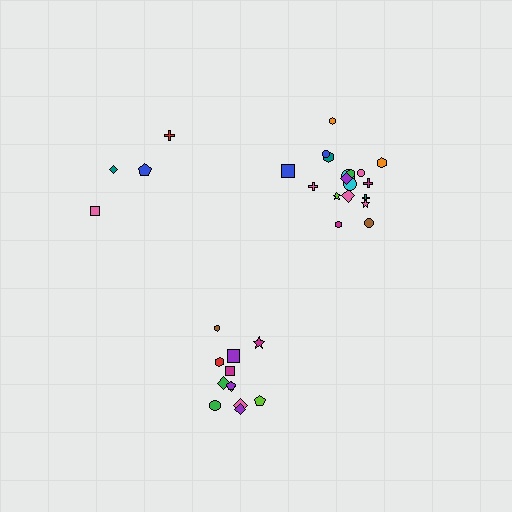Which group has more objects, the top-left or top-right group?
The top-right group.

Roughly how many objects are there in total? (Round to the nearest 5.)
Roughly 35 objects in total.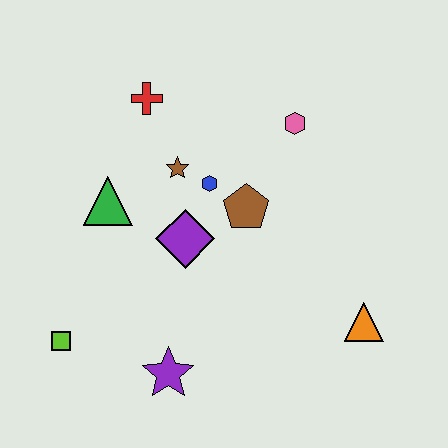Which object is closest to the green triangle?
The brown star is closest to the green triangle.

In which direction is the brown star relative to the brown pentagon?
The brown star is to the left of the brown pentagon.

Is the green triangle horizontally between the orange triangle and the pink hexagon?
No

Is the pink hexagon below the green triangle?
No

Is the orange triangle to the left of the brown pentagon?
No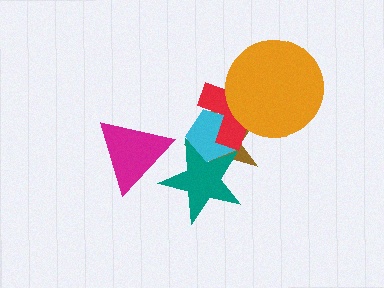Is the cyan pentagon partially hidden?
Yes, it is partially covered by another shape.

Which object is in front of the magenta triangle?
The teal star is in front of the magenta triangle.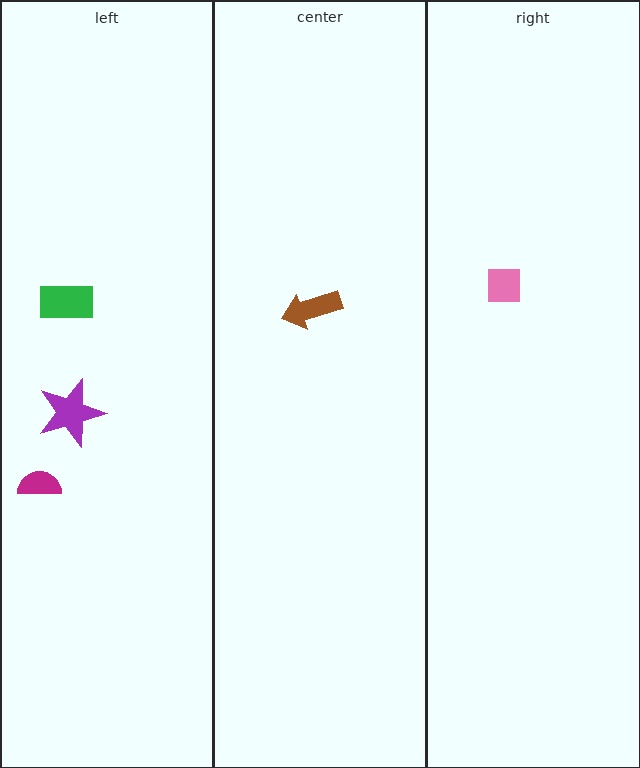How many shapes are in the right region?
1.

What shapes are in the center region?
The brown arrow.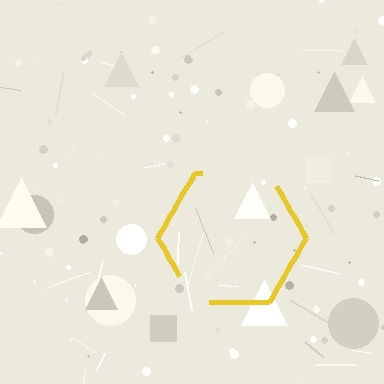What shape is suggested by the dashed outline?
The dashed outline suggests a hexagon.